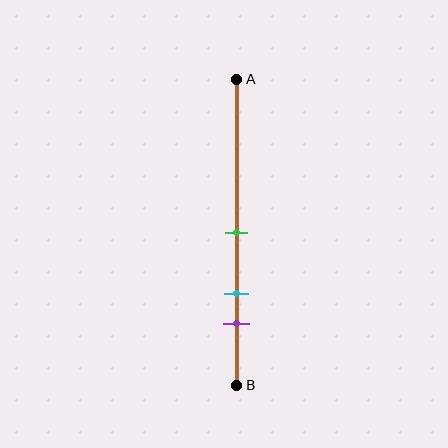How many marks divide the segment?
There are 3 marks dividing the segment.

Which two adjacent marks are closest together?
The cyan and purple marks are the closest adjacent pair.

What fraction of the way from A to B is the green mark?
The green mark is approximately 50% (0.5) of the way from A to B.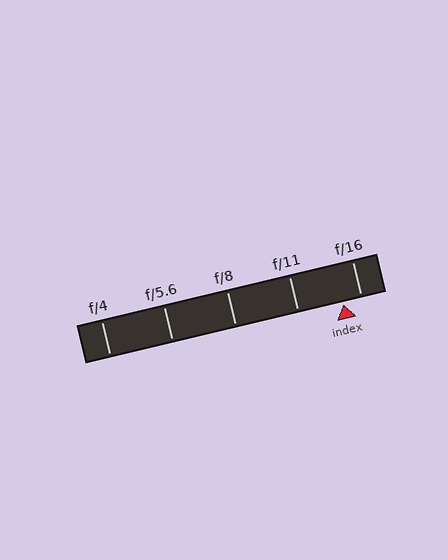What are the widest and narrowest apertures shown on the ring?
The widest aperture shown is f/4 and the narrowest is f/16.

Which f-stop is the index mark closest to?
The index mark is closest to f/16.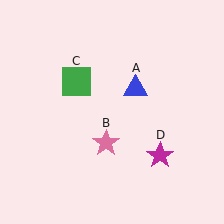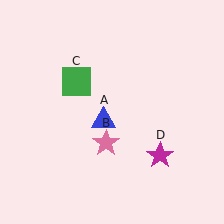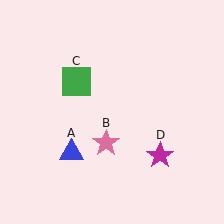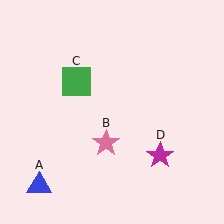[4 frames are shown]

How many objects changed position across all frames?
1 object changed position: blue triangle (object A).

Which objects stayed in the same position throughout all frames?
Pink star (object B) and green square (object C) and magenta star (object D) remained stationary.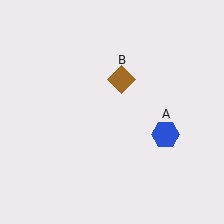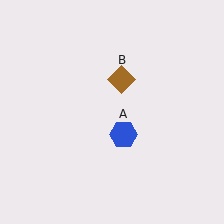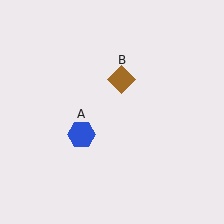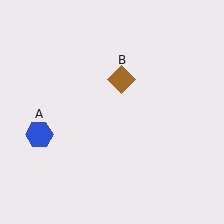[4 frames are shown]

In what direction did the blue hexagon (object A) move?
The blue hexagon (object A) moved left.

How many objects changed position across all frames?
1 object changed position: blue hexagon (object A).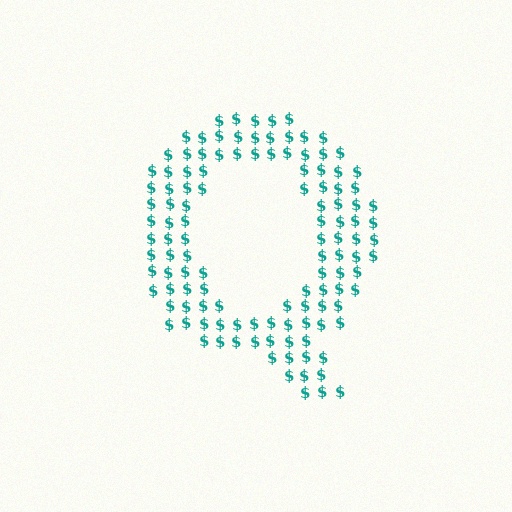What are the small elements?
The small elements are dollar signs.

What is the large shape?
The large shape is the letter Q.